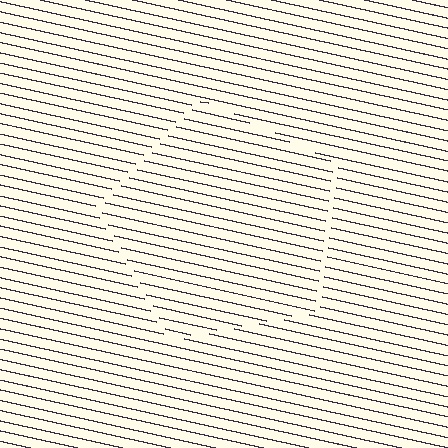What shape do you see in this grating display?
An illusory pentagon. The interior of the shape contains the same grating, shifted by half a period — the contour is defined by the phase discontinuity where line-ends from the inner and outer gratings abut.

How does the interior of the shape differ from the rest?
The interior of the shape contains the same grating, shifted by half a period — the contour is defined by the phase discontinuity where line-ends from the inner and outer gratings abut.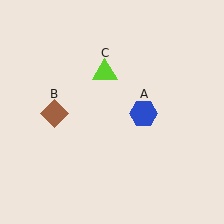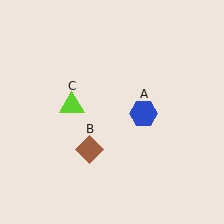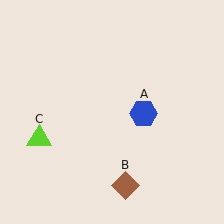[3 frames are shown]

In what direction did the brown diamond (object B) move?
The brown diamond (object B) moved down and to the right.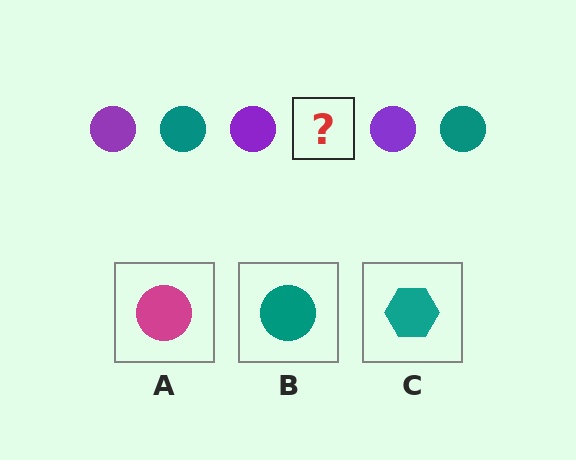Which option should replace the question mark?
Option B.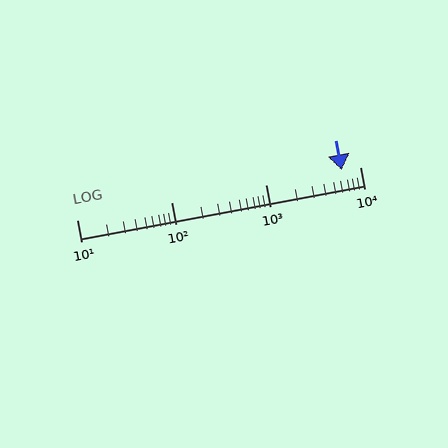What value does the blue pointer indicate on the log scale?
The pointer indicates approximately 6400.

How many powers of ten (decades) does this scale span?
The scale spans 3 decades, from 10 to 10000.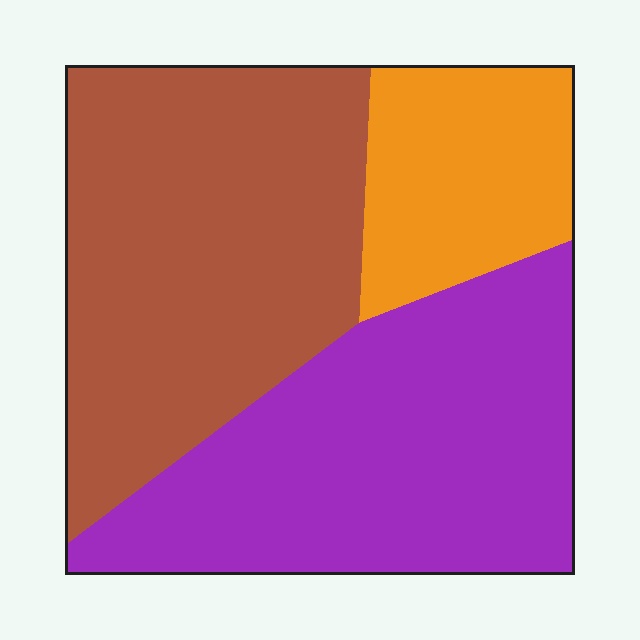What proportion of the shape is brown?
Brown takes up about two fifths (2/5) of the shape.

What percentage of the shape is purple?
Purple takes up about two fifths (2/5) of the shape.